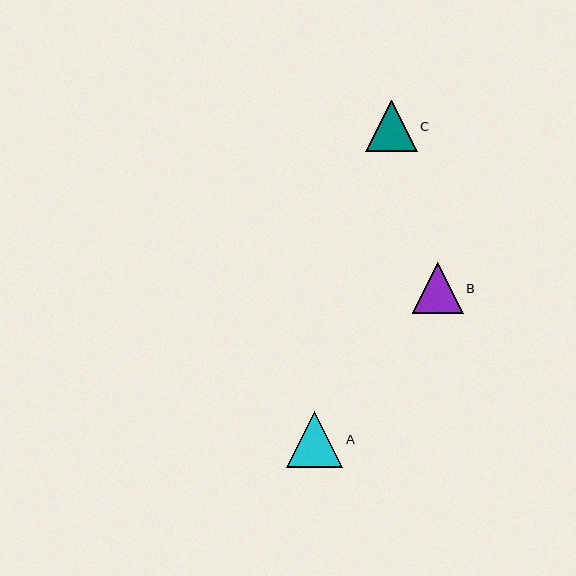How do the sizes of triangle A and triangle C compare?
Triangle A and triangle C are approximately the same size.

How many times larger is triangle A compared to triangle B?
Triangle A is approximately 1.1 times the size of triangle B.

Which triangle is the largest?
Triangle A is the largest with a size of approximately 56 pixels.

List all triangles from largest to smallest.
From largest to smallest: A, C, B.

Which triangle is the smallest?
Triangle B is the smallest with a size of approximately 51 pixels.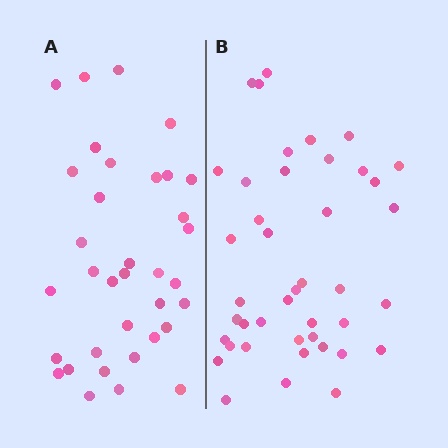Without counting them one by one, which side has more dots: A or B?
Region B (the right region) has more dots.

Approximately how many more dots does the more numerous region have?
Region B has roughly 8 or so more dots than region A.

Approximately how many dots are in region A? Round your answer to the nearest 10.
About 40 dots. (The exact count is 35, which rounds to 40.)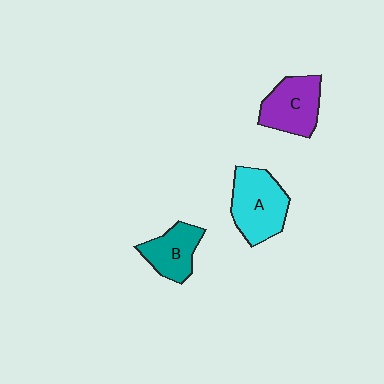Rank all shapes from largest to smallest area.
From largest to smallest: A (cyan), C (purple), B (teal).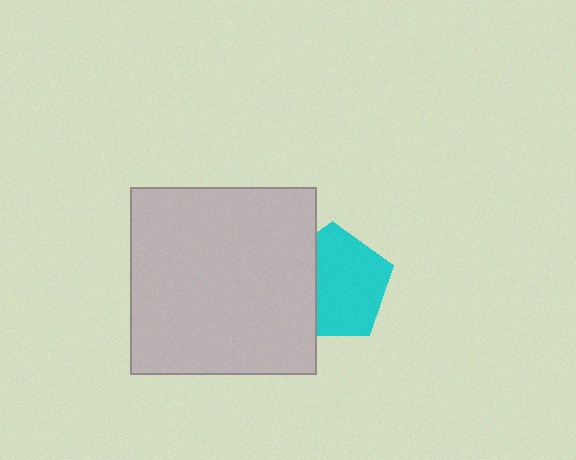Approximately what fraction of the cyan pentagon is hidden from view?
Roughly 33% of the cyan pentagon is hidden behind the light gray square.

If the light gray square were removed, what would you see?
You would see the complete cyan pentagon.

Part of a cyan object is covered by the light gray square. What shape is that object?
It is a pentagon.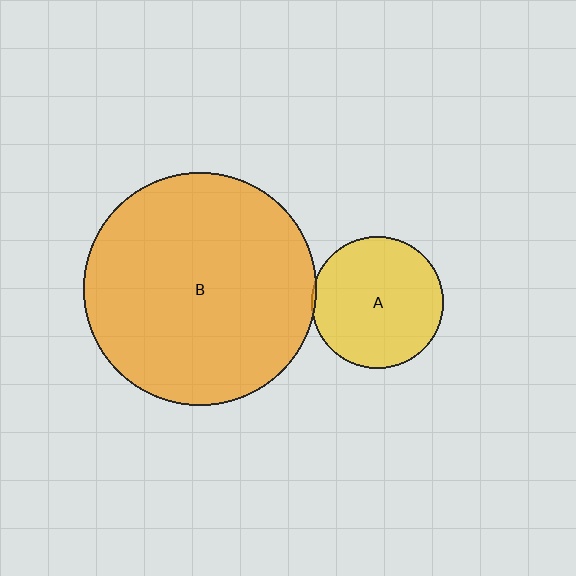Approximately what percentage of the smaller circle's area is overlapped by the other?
Approximately 5%.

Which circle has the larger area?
Circle B (orange).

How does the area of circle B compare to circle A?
Approximately 3.1 times.